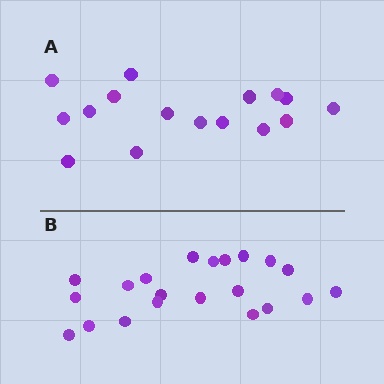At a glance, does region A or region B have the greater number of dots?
Region B (the bottom region) has more dots.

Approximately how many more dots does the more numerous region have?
Region B has about 5 more dots than region A.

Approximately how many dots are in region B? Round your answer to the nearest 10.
About 20 dots. (The exact count is 21, which rounds to 20.)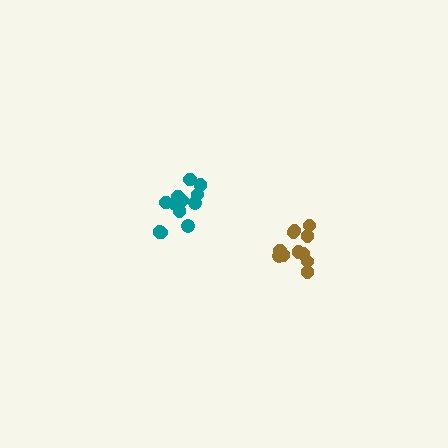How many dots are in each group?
Group 1: 11 dots, Group 2: 12 dots (23 total).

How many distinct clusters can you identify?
There are 2 distinct clusters.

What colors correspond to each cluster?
The clusters are colored: brown, teal.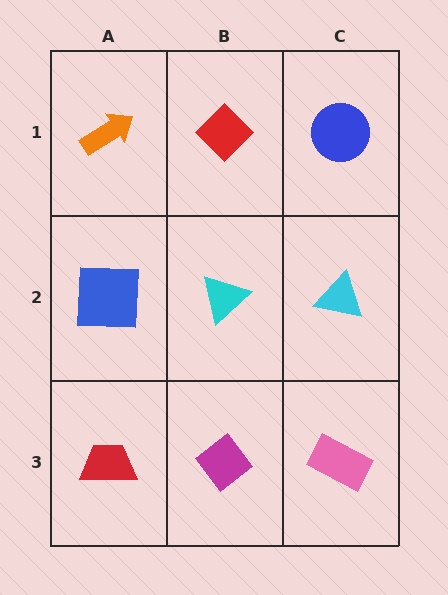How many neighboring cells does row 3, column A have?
2.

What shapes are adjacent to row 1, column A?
A blue square (row 2, column A), a red diamond (row 1, column B).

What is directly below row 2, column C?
A pink rectangle.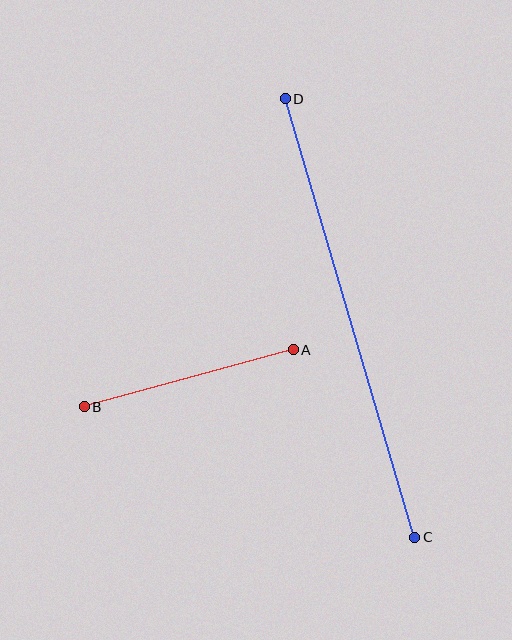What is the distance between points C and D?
The distance is approximately 457 pixels.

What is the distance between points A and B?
The distance is approximately 217 pixels.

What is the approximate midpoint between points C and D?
The midpoint is at approximately (350, 318) pixels.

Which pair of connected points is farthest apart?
Points C and D are farthest apart.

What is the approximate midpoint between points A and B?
The midpoint is at approximately (189, 378) pixels.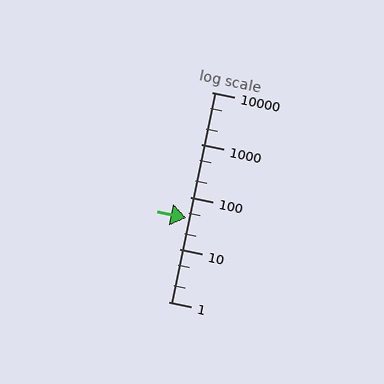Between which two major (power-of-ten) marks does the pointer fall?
The pointer is between 10 and 100.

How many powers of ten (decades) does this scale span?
The scale spans 4 decades, from 1 to 10000.